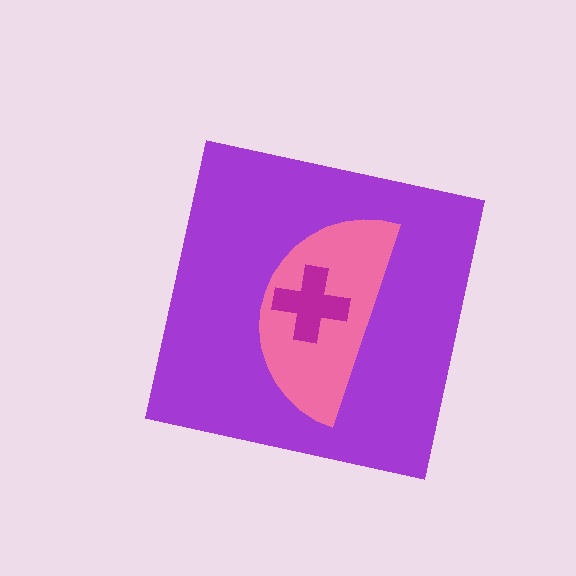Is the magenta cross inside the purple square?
Yes.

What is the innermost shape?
The magenta cross.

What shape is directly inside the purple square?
The pink semicircle.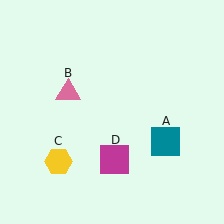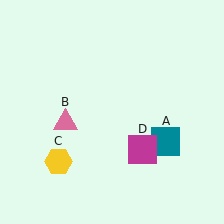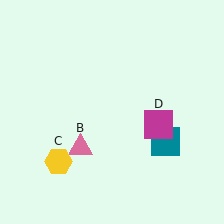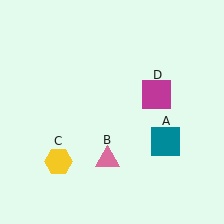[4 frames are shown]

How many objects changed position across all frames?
2 objects changed position: pink triangle (object B), magenta square (object D).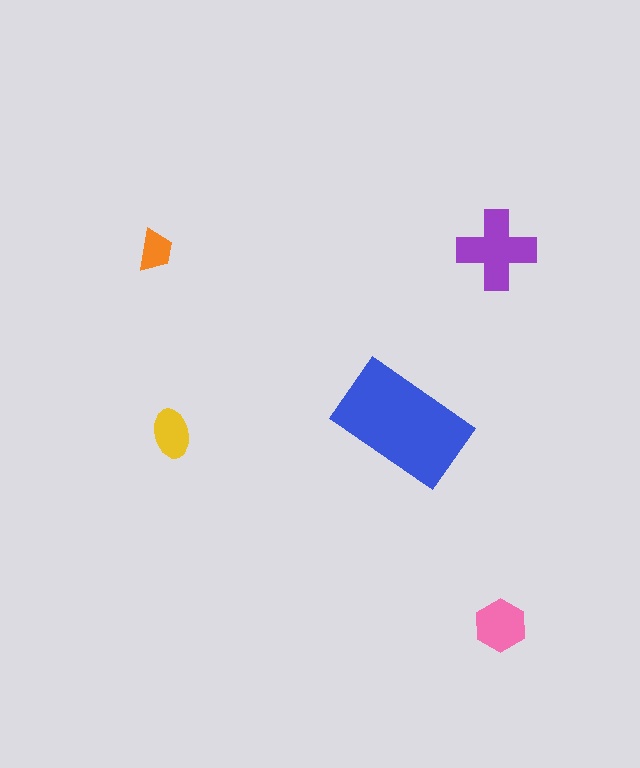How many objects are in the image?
There are 5 objects in the image.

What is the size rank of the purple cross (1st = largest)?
2nd.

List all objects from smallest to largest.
The orange trapezoid, the yellow ellipse, the pink hexagon, the purple cross, the blue rectangle.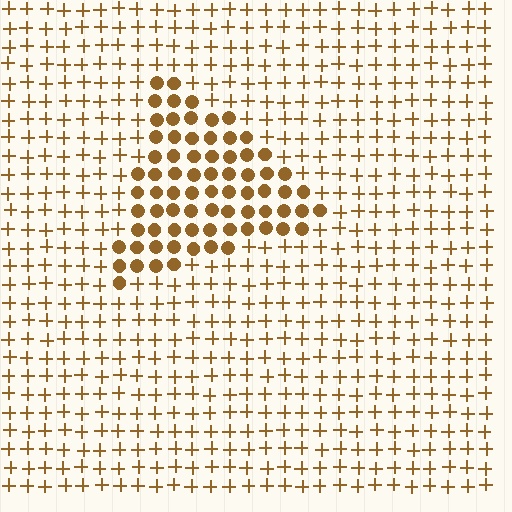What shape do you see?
I see a triangle.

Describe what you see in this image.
The image is filled with small brown elements arranged in a uniform grid. A triangle-shaped region contains circles, while the surrounding area contains plus signs. The boundary is defined purely by the change in element shape.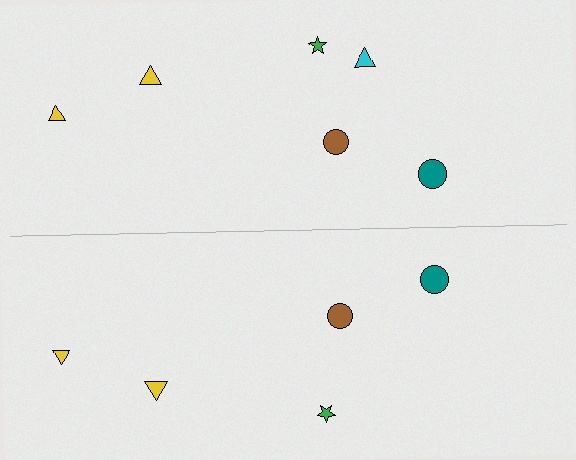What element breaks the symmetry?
A cyan triangle is missing from the bottom side.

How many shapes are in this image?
There are 11 shapes in this image.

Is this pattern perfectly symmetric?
No, the pattern is not perfectly symmetric. A cyan triangle is missing from the bottom side.